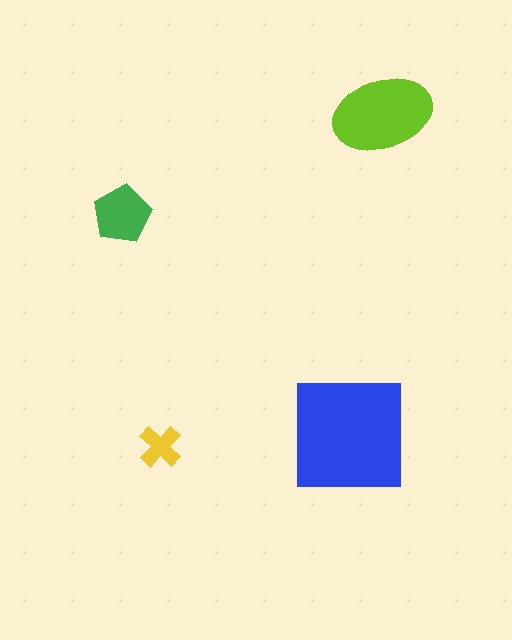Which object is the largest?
The blue square.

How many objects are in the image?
There are 4 objects in the image.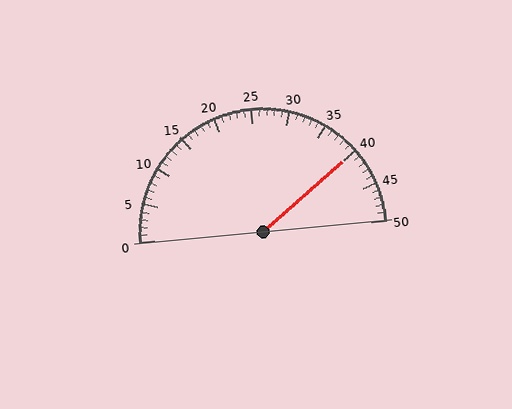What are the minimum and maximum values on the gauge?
The gauge ranges from 0 to 50.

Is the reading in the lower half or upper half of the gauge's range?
The reading is in the upper half of the range (0 to 50).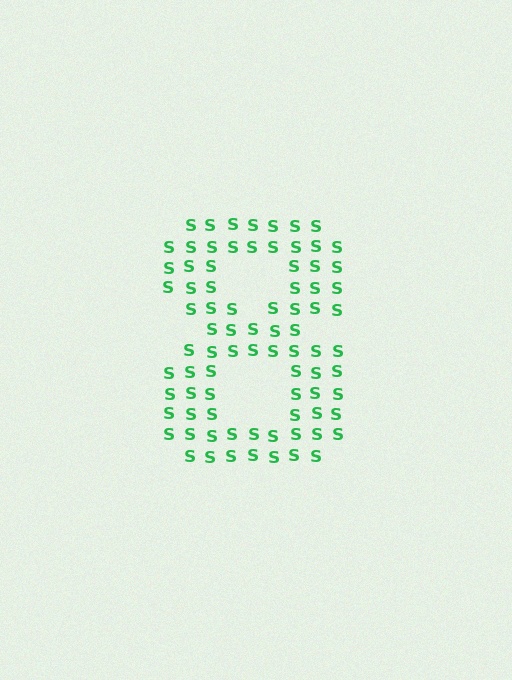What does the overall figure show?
The overall figure shows the digit 8.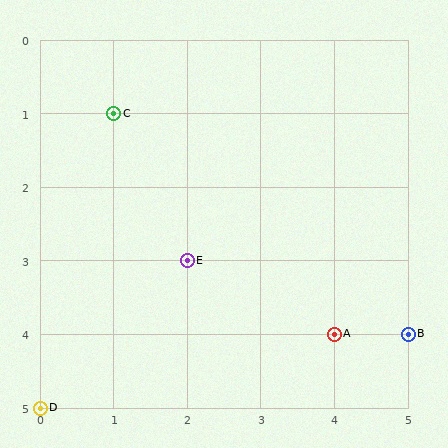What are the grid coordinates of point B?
Point B is at grid coordinates (5, 4).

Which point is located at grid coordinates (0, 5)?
Point D is at (0, 5).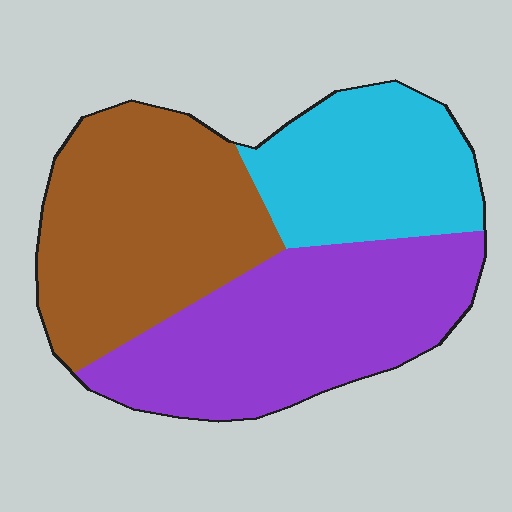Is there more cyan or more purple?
Purple.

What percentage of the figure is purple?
Purple covers about 40% of the figure.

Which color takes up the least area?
Cyan, at roughly 25%.